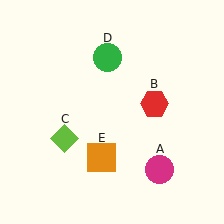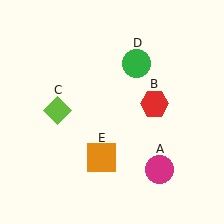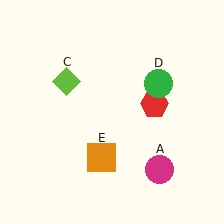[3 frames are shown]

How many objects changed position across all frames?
2 objects changed position: lime diamond (object C), green circle (object D).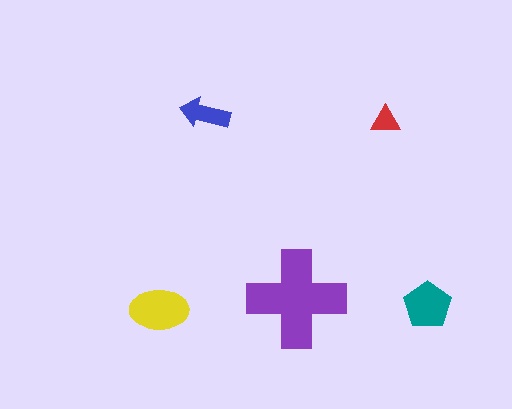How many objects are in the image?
There are 5 objects in the image.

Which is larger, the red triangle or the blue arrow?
The blue arrow.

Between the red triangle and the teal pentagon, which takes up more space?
The teal pentagon.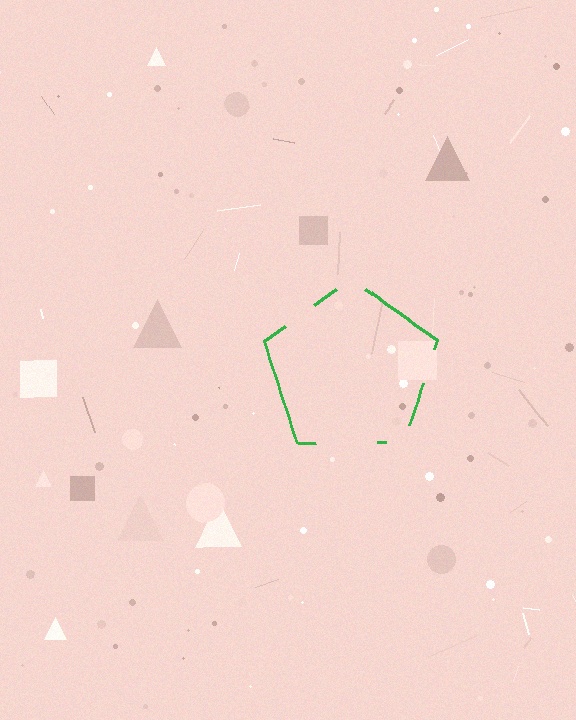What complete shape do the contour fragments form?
The contour fragments form a pentagon.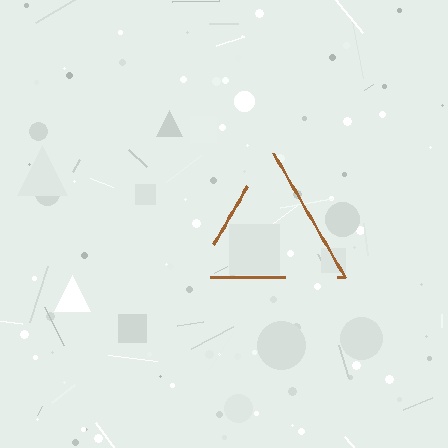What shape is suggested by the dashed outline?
The dashed outline suggests a triangle.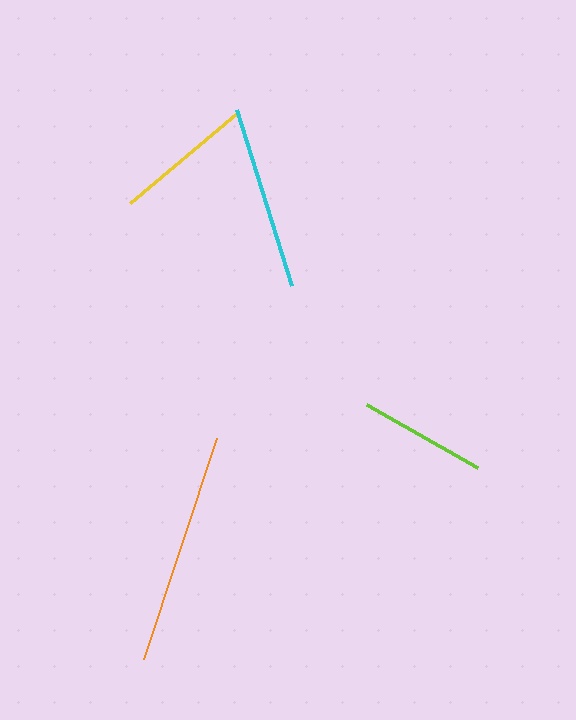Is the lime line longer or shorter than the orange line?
The orange line is longer than the lime line.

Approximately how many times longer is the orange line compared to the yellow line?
The orange line is approximately 1.7 times the length of the yellow line.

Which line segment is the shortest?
The lime line is the shortest at approximately 128 pixels.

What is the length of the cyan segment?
The cyan segment is approximately 184 pixels long.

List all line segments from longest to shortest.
From longest to shortest: orange, cyan, yellow, lime.